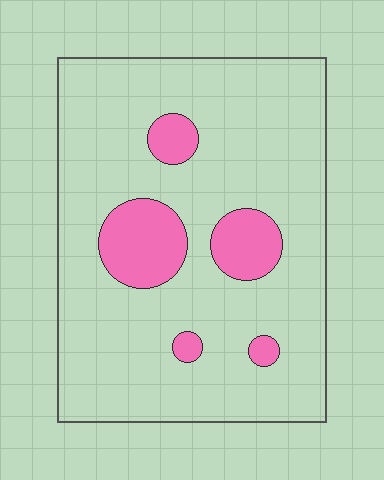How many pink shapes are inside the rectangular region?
5.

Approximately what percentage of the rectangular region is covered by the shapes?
Approximately 15%.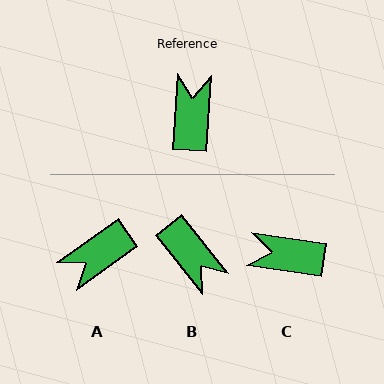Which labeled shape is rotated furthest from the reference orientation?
B, about 138 degrees away.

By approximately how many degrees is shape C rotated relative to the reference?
Approximately 85 degrees counter-clockwise.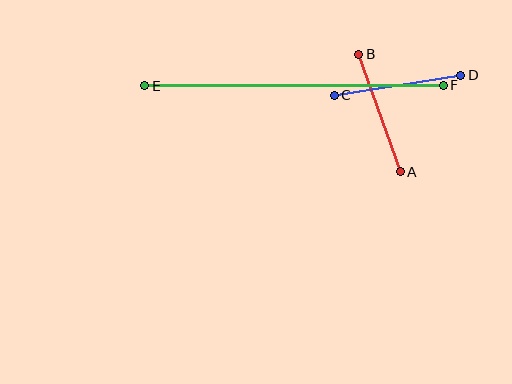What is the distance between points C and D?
The distance is approximately 128 pixels.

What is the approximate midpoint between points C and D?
The midpoint is at approximately (397, 85) pixels.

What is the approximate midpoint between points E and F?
The midpoint is at approximately (294, 86) pixels.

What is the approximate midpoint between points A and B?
The midpoint is at approximately (379, 113) pixels.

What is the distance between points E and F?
The distance is approximately 298 pixels.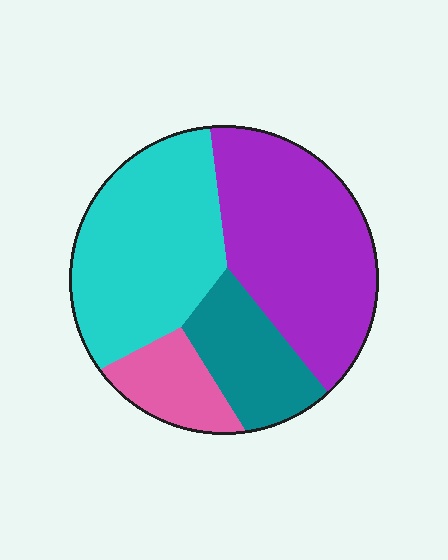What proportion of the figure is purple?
Purple takes up about three eighths (3/8) of the figure.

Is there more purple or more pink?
Purple.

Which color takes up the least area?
Pink, at roughly 10%.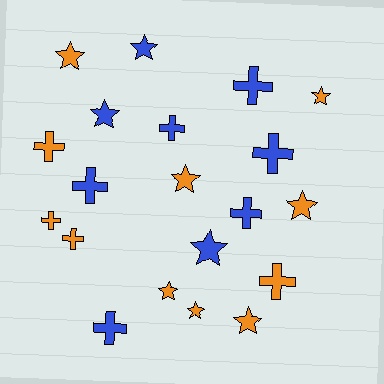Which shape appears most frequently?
Star, with 10 objects.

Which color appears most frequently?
Orange, with 11 objects.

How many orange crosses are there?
There are 4 orange crosses.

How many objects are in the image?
There are 20 objects.